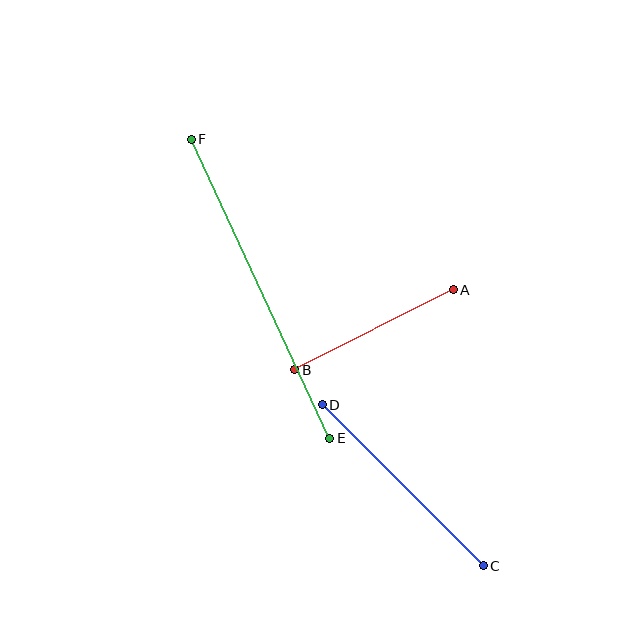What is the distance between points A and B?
The distance is approximately 177 pixels.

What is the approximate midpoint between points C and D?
The midpoint is at approximately (403, 485) pixels.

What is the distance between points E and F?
The distance is approximately 329 pixels.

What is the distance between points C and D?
The distance is approximately 228 pixels.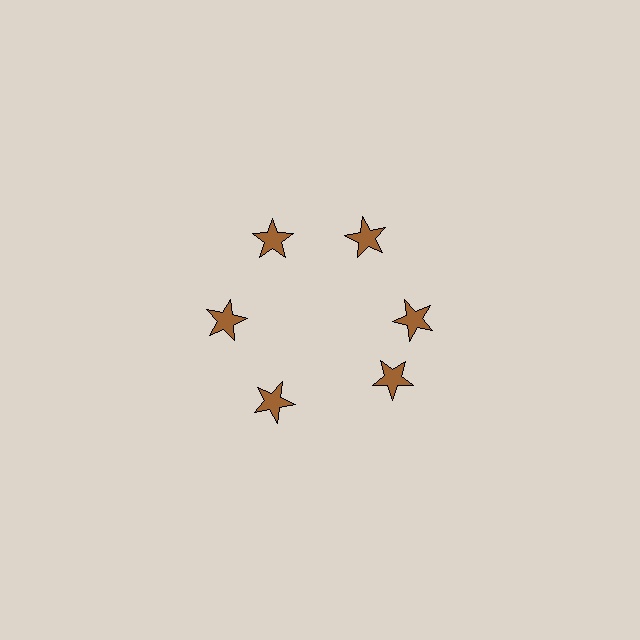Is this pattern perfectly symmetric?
No. The 6 brown stars are arranged in a ring, but one element near the 5 o'clock position is rotated out of alignment along the ring, breaking the 6-fold rotational symmetry.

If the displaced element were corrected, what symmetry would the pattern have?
It would have 6-fold rotational symmetry — the pattern would map onto itself every 60 degrees.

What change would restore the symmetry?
The symmetry would be restored by rotating it back into even spacing with its neighbors so that all 6 stars sit at equal angles and equal distance from the center.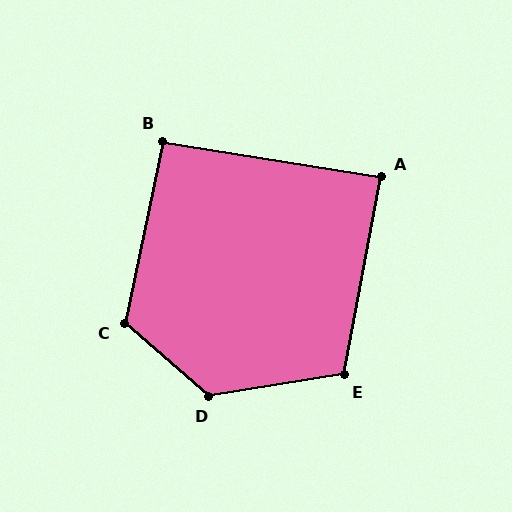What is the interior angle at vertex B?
Approximately 93 degrees (approximately right).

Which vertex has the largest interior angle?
D, at approximately 130 degrees.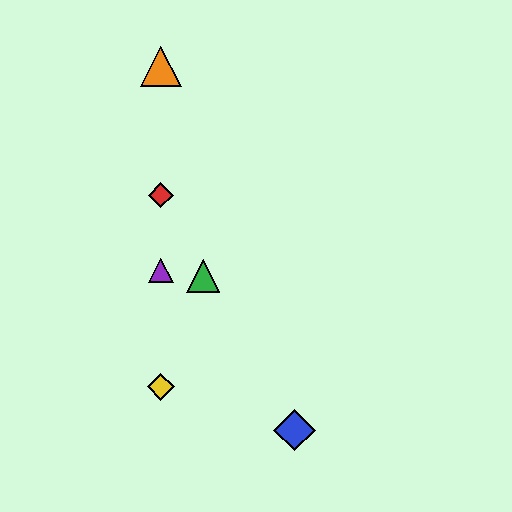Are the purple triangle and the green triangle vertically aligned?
No, the purple triangle is at x≈161 and the green triangle is at x≈203.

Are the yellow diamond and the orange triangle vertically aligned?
Yes, both are at x≈161.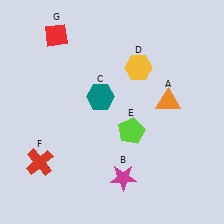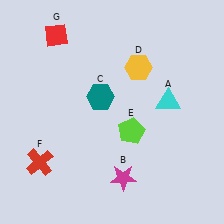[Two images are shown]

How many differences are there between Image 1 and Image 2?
There is 1 difference between the two images.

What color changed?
The triangle (A) changed from orange in Image 1 to cyan in Image 2.